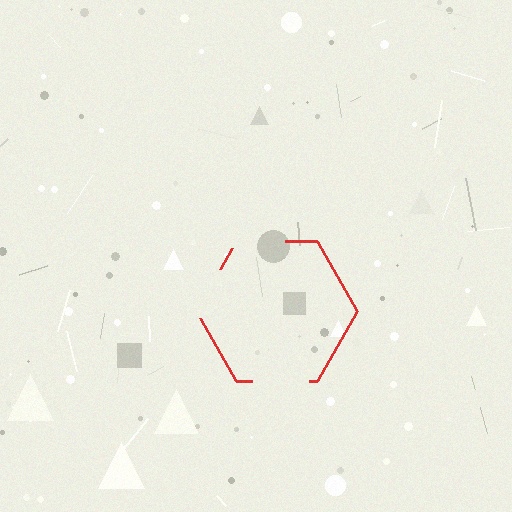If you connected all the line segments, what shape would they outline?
They would outline a hexagon.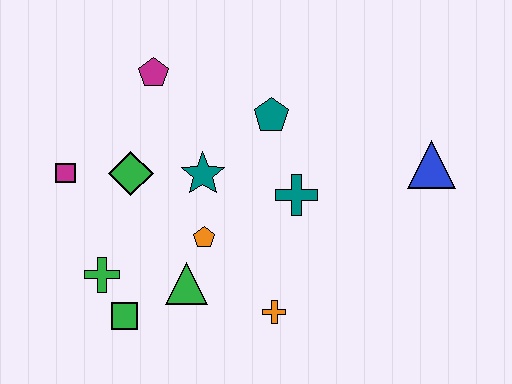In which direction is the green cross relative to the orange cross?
The green cross is to the left of the orange cross.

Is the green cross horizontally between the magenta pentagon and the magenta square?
Yes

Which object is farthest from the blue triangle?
The magenta square is farthest from the blue triangle.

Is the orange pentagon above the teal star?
No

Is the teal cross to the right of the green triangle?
Yes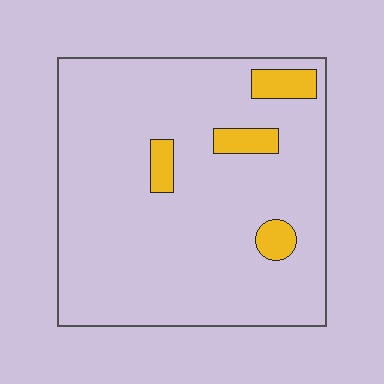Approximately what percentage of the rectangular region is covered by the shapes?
Approximately 10%.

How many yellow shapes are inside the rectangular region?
4.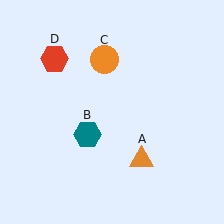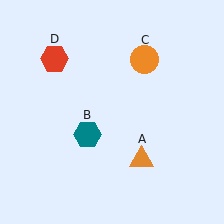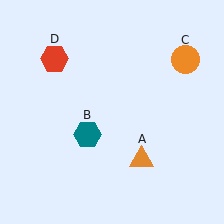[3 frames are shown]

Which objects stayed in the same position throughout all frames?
Orange triangle (object A) and teal hexagon (object B) and red hexagon (object D) remained stationary.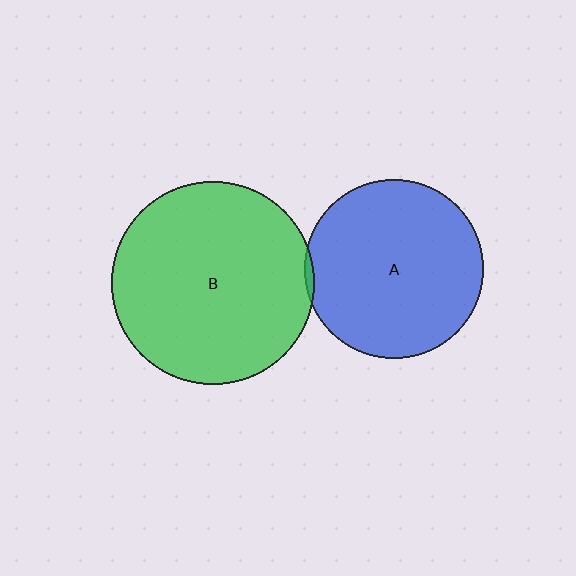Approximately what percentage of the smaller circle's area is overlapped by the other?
Approximately 5%.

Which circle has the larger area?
Circle B (green).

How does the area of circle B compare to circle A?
Approximately 1.3 times.